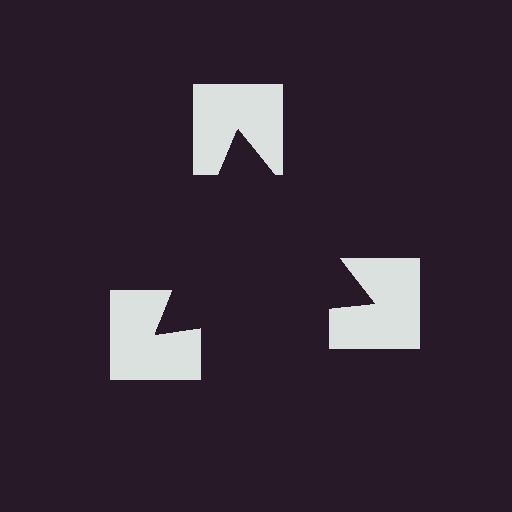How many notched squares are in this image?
There are 3 — one at each vertex of the illusory triangle.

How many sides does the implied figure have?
3 sides.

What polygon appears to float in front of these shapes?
An illusory triangle — its edges are inferred from the aligned wedge cuts in the notched squares, not physically drawn.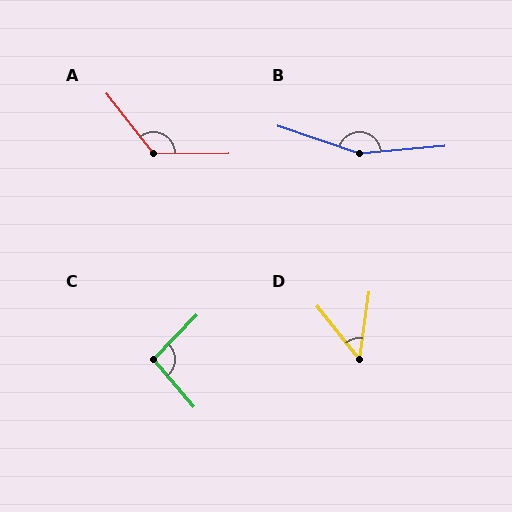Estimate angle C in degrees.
Approximately 96 degrees.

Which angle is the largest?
B, at approximately 157 degrees.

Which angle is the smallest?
D, at approximately 46 degrees.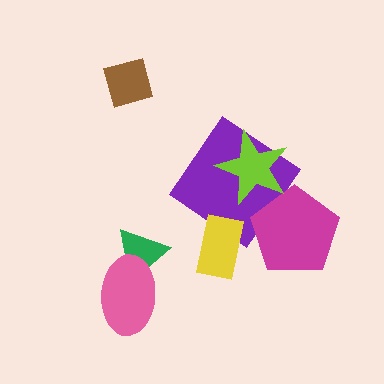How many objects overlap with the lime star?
2 objects overlap with the lime star.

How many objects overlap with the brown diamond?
0 objects overlap with the brown diamond.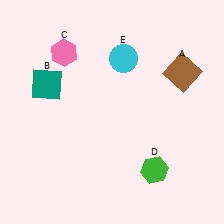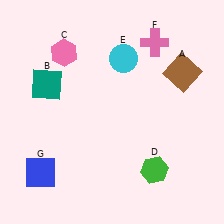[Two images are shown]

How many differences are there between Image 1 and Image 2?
There are 2 differences between the two images.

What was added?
A pink cross (F), a blue square (G) were added in Image 2.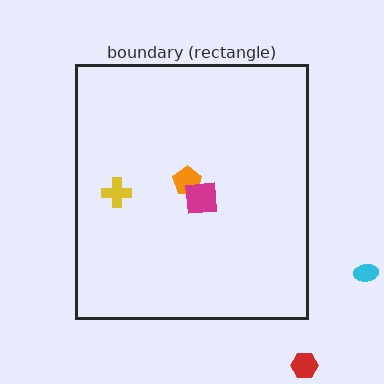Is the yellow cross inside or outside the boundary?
Inside.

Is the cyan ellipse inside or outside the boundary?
Outside.